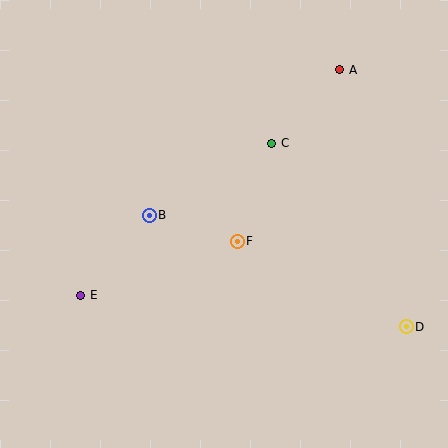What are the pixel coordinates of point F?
Point F is at (237, 241).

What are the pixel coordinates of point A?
Point A is at (340, 70).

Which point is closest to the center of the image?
Point F at (237, 241) is closest to the center.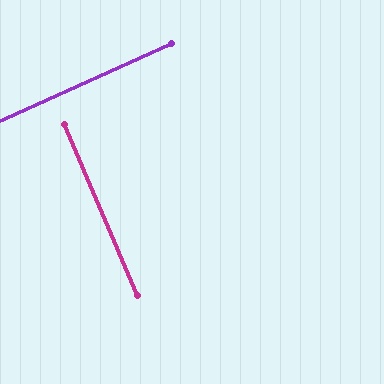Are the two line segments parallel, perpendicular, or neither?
Perpendicular — they meet at approximately 89°.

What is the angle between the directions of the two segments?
Approximately 89 degrees.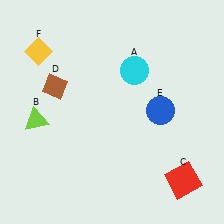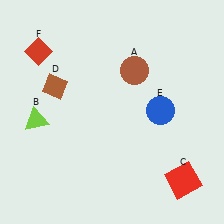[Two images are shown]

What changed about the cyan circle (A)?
In Image 1, A is cyan. In Image 2, it changed to brown.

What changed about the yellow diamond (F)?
In Image 1, F is yellow. In Image 2, it changed to red.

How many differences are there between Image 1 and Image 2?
There are 2 differences between the two images.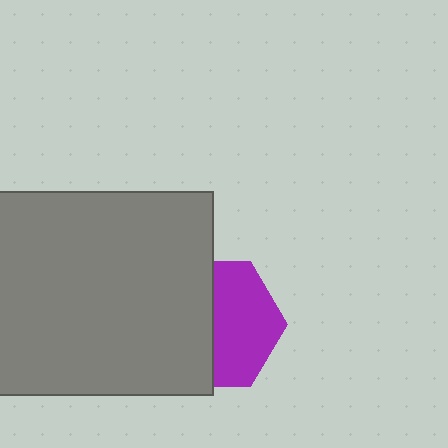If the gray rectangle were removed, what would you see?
You would see the complete purple hexagon.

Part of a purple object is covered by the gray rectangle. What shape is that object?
It is a hexagon.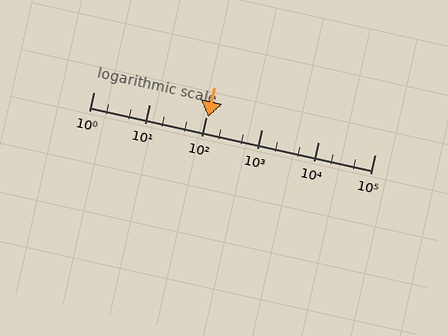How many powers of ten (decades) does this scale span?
The scale spans 5 decades, from 1 to 100000.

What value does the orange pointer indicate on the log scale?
The pointer indicates approximately 110.